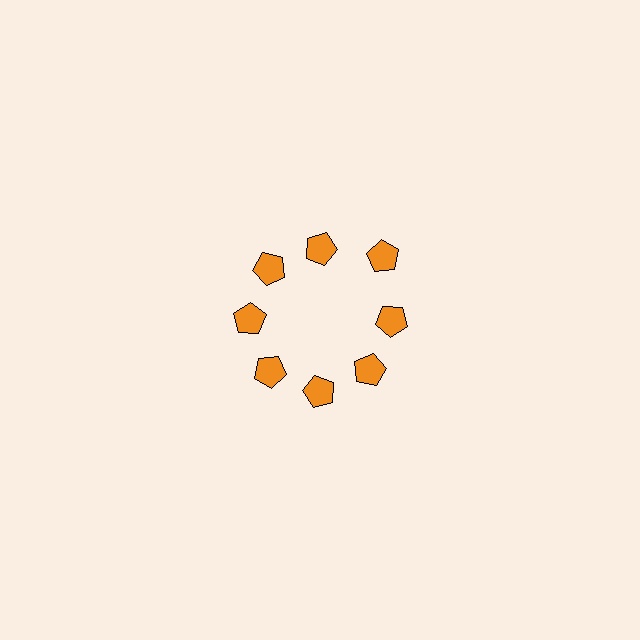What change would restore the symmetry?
The symmetry would be restored by moving it inward, back onto the ring so that all 8 pentagons sit at equal angles and equal distance from the center.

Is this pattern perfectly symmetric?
No. The 8 orange pentagons are arranged in a ring, but one element near the 2 o'clock position is pushed outward from the center, breaking the 8-fold rotational symmetry.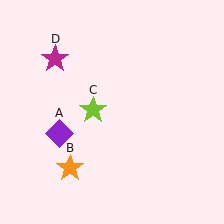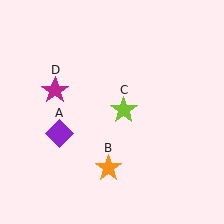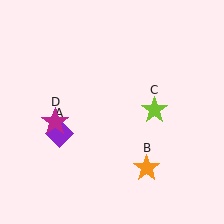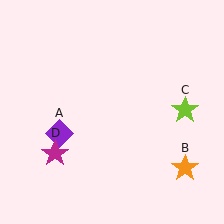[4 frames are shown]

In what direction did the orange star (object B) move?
The orange star (object B) moved right.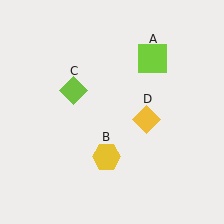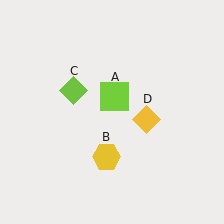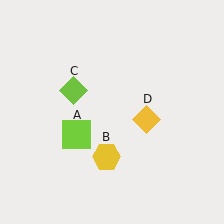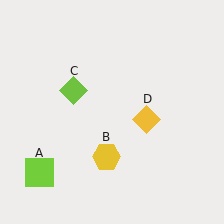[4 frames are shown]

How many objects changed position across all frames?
1 object changed position: lime square (object A).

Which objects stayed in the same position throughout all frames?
Yellow hexagon (object B) and lime diamond (object C) and yellow diamond (object D) remained stationary.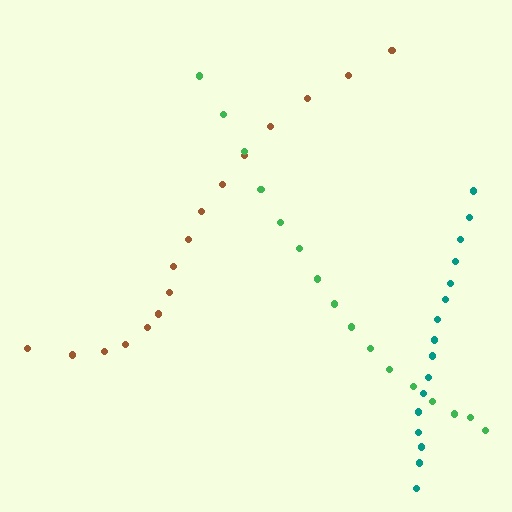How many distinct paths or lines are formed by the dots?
There are 3 distinct paths.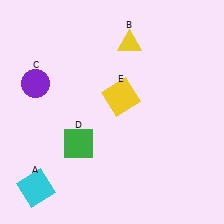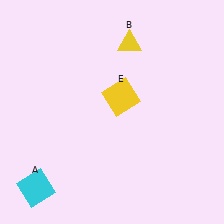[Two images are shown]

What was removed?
The purple circle (C), the green square (D) were removed in Image 2.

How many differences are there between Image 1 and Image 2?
There are 2 differences between the two images.